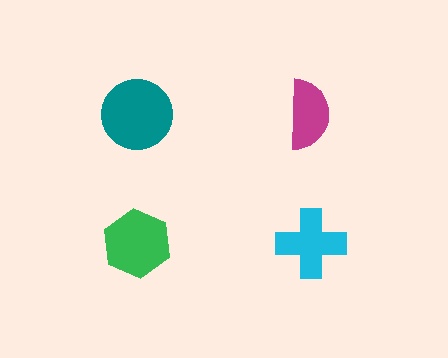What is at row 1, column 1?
A teal circle.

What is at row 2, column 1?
A green hexagon.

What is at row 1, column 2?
A magenta semicircle.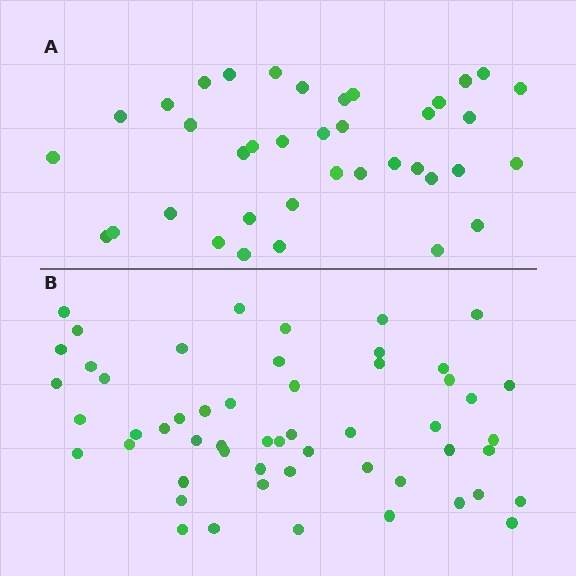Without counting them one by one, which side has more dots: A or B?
Region B (the bottom region) has more dots.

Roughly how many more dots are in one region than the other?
Region B has approximately 15 more dots than region A.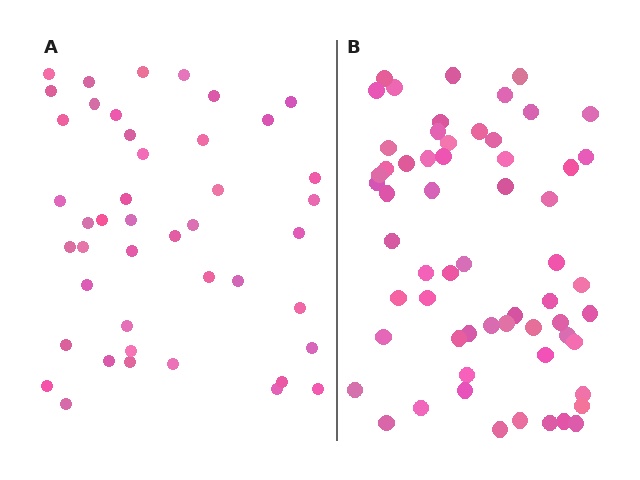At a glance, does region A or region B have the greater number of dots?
Region B (the right region) has more dots.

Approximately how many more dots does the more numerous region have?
Region B has approximately 15 more dots than region A.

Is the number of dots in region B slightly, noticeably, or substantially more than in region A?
Region B has noticeably more, but not dramatically so. The ratio is roughly 1.4 to 1.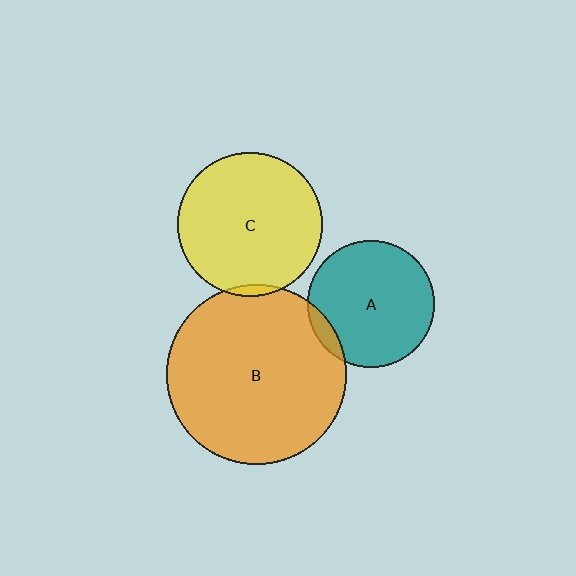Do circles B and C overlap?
Yes.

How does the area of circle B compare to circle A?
Approximately 2.0 times.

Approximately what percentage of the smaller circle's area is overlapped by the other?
Approximately 5%.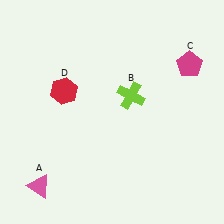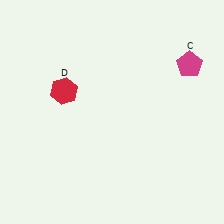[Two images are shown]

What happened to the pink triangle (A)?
The pink triangle (A) was removed in Image 2. It was in the bottom-left area of Image 1.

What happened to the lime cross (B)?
The lime cross (B) was removed in Image 2. It was in the top-right area of Image 1.